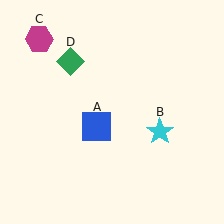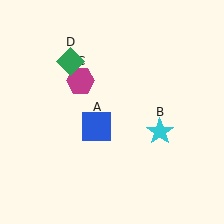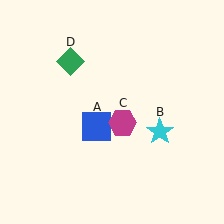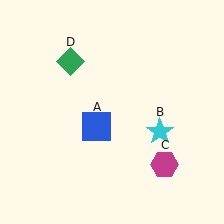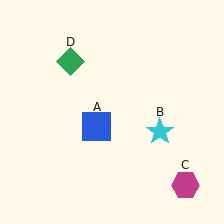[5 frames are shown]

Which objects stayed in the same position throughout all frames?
Blue square (object A) and cyan star (object B) and green diamond (object D) remained stationary.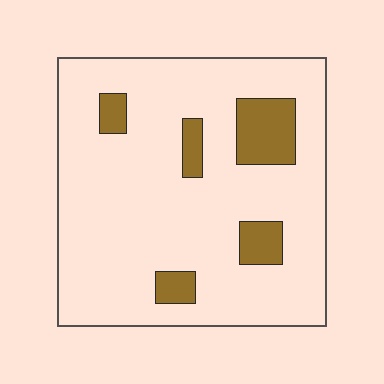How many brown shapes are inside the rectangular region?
5.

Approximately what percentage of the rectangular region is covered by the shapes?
Approximately 15%.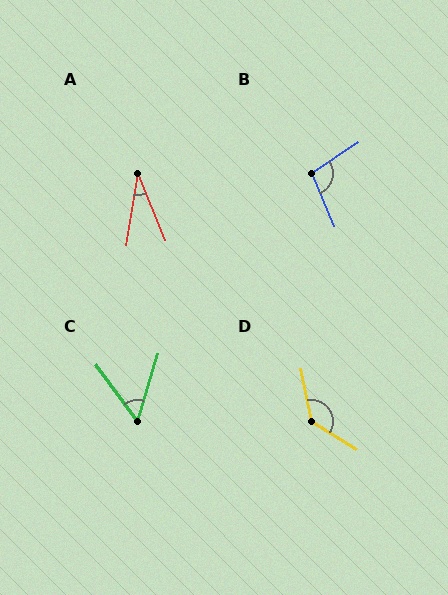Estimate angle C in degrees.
Approximately 53 degrees.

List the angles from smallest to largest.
A (31°), C (53°), B (102°), D (133°).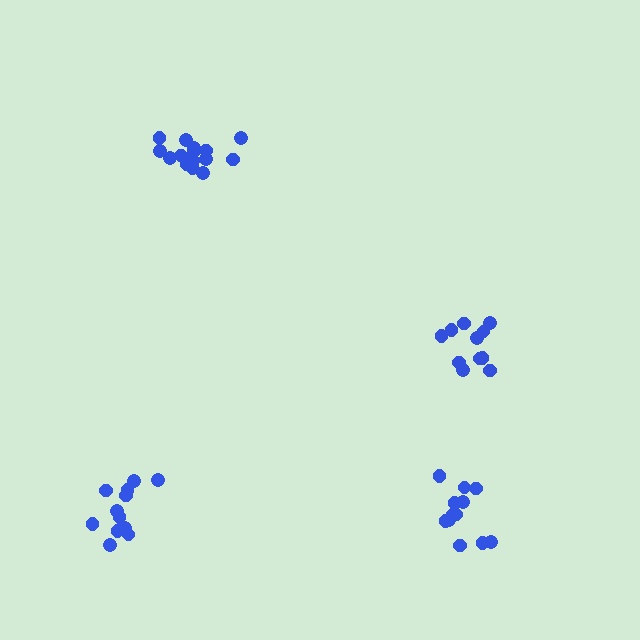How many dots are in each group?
Group 1: 16 dots, Group 2: 11 dots, Group 3: 12 dots, Group 4: 12 dots (51 total).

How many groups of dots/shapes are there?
There are 4 groups.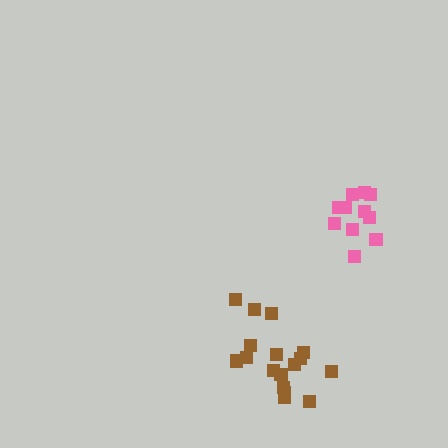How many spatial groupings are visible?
There are 2 spatial groupings.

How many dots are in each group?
Group 1: 11 dots, Group 2: 17 dots (28 total).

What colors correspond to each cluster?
The clusters are colored: pink, brown.